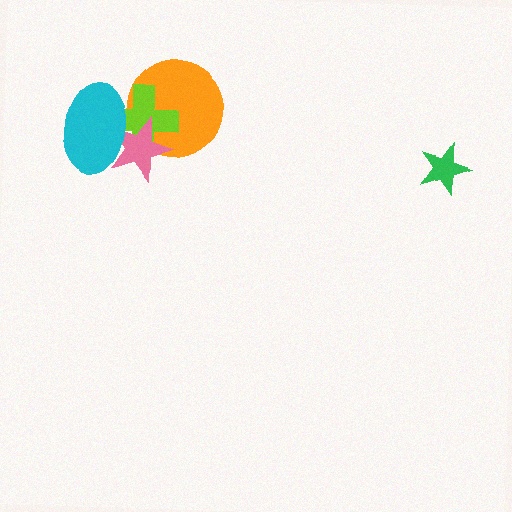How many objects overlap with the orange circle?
3 objects overlap with the orange circle.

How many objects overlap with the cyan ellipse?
3 objects overlap with the cyan ellipse.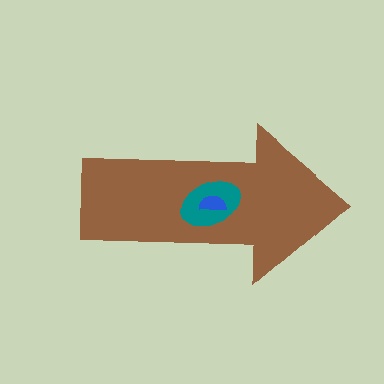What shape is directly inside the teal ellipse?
The blue semicircle.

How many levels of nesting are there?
3.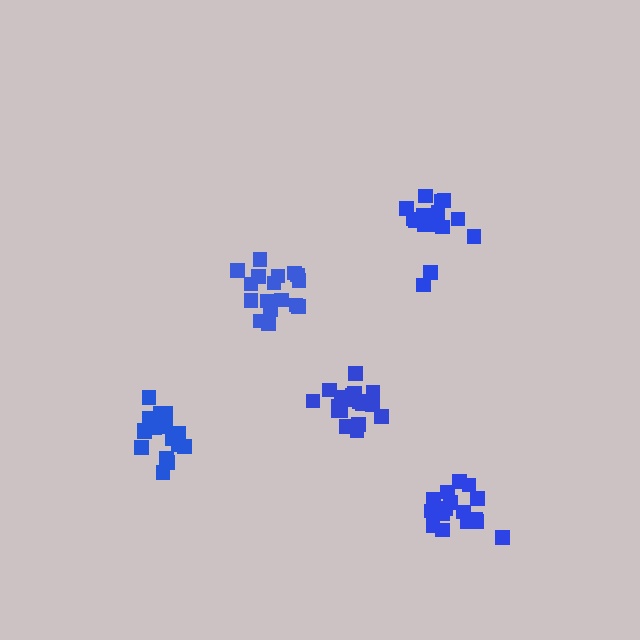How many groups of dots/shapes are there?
There are 5 groups.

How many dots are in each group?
Group 1: 20 dots, Group 2: 17 dots, Group 3: 15 dots, Group 4: 17 dots, Group 5: 20 dots (89 total).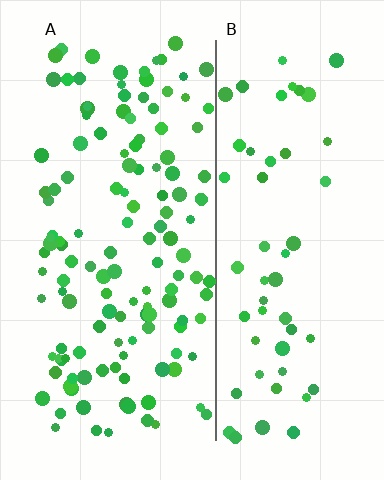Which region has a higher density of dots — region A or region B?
A (the left).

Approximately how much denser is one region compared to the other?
Approximately 2.3× — region A over region B.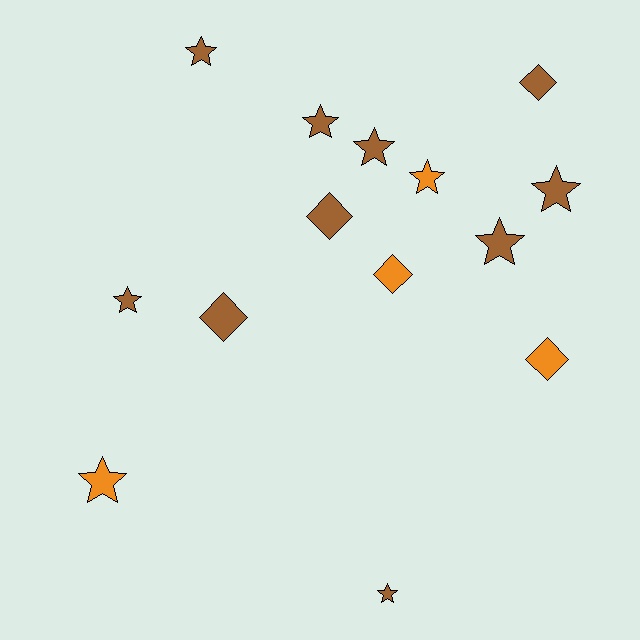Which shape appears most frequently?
Star, with 9 objects.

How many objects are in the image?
There are 14 objects.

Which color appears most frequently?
Brown, with 10 objects.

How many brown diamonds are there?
There are 3 brown diamonds.